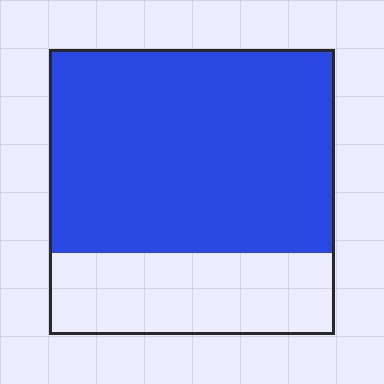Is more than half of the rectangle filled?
Yes.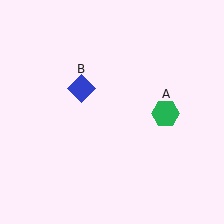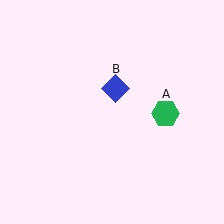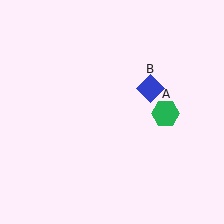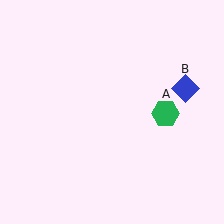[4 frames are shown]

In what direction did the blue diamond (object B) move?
The blue diamond (object B) moved right.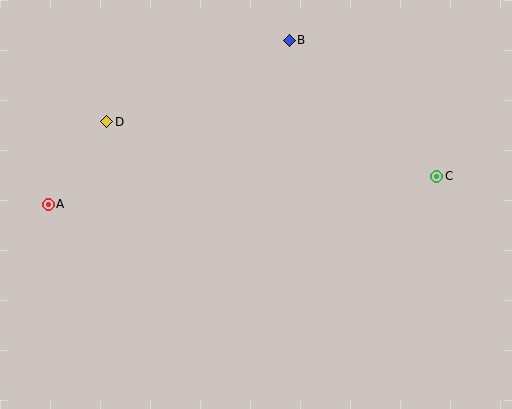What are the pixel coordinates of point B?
Point B is at (289, 40).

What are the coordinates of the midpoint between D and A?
The midpoint between D and A is at (78, 163).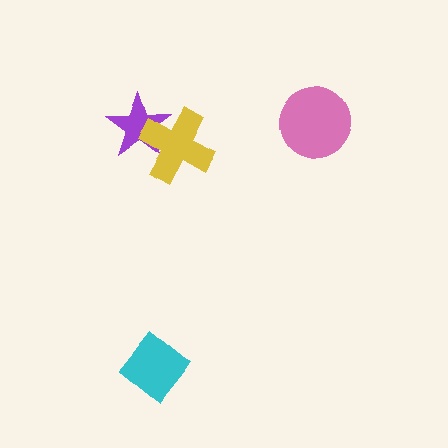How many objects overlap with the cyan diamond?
0 objects overlap with the cyan diamond.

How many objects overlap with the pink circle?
0 objects overlap with the pink circle.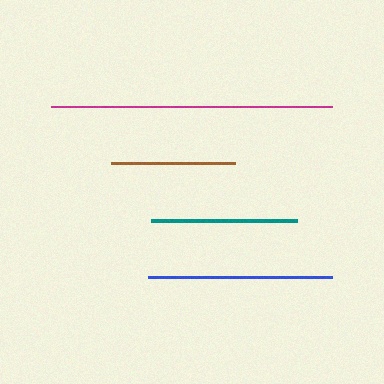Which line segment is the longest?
The magenta line is the longest at approximately 281 pixels.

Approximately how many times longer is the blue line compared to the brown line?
The blue line is approximately 1.5 times the length of the brown line.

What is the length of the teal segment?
The teal segment is approximately 147 pixels long.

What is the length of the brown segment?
The brown segment is approximately 124 pixels long.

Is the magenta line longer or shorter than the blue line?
The magenta line is longer than the blue line.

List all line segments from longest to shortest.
From longest to shortest: magenta, blue, teal, brown.